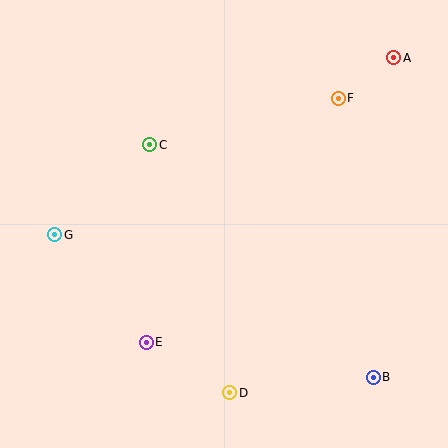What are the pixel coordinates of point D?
Point D is at (230, 393).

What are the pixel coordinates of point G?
Point G is at (55, 235).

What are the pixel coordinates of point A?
Point A is at (394, 58).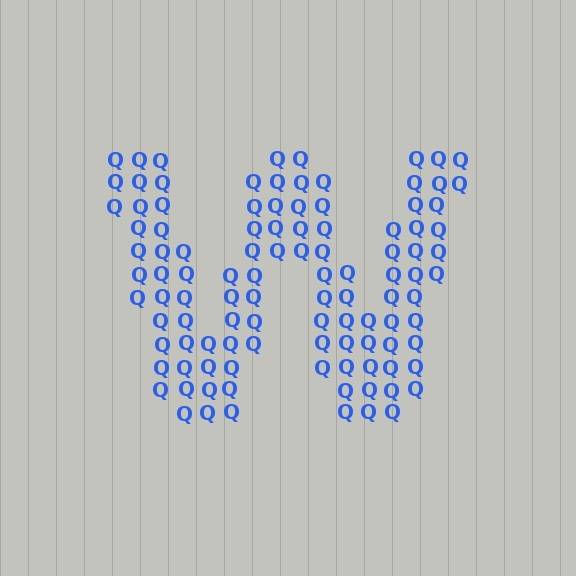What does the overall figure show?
The overall figure shows the letter W.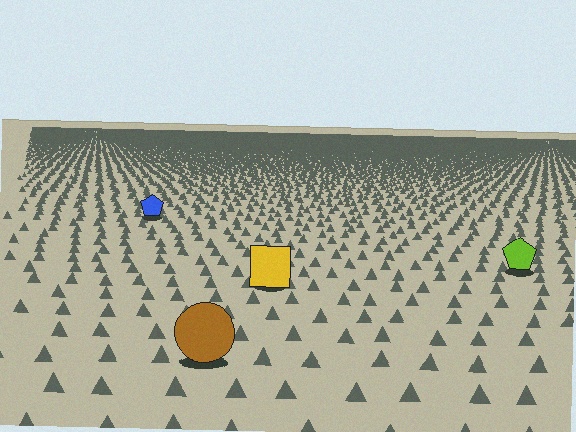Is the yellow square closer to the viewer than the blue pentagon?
Yes. The yellow square is closer — you can tell from the texture gradient: the ground texture is coarser near it.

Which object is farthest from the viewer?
The blue pentagon is farthest from the viewer. It appears smaller and the ground texture around it is denser.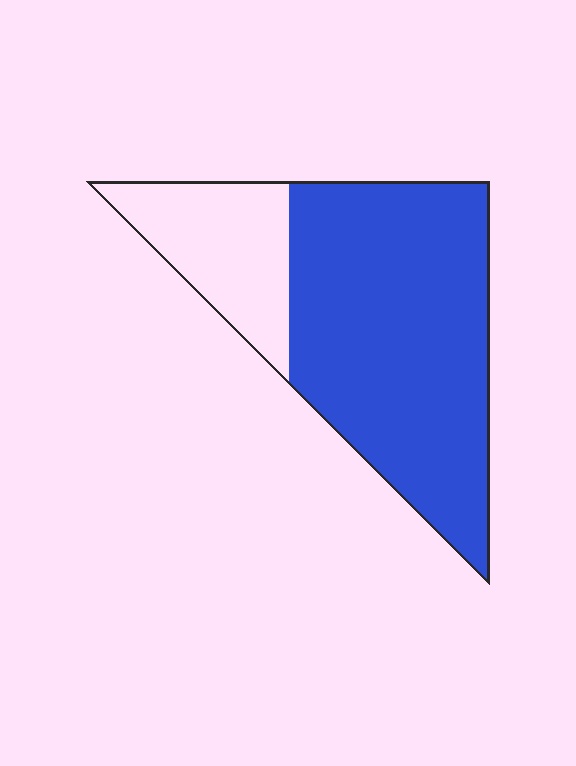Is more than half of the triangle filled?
Yes.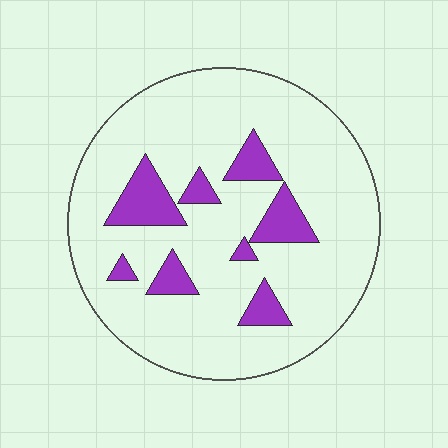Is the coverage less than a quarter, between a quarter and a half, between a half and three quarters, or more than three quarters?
Less than a quarter.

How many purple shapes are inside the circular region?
8.